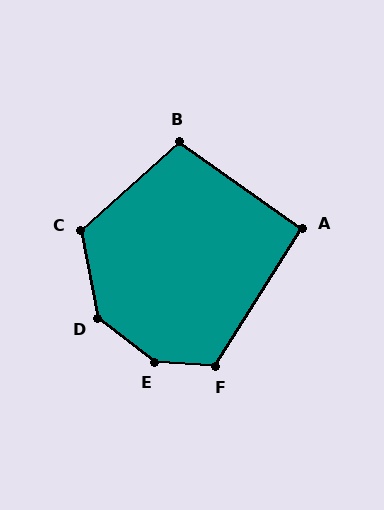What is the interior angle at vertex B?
Approximately 103 degrees (obtuse).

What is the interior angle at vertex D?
Approximately 138 degrees (obtuse).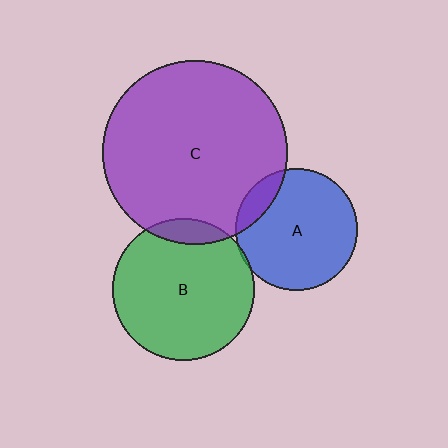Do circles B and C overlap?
Yes.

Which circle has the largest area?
Circle C (purple).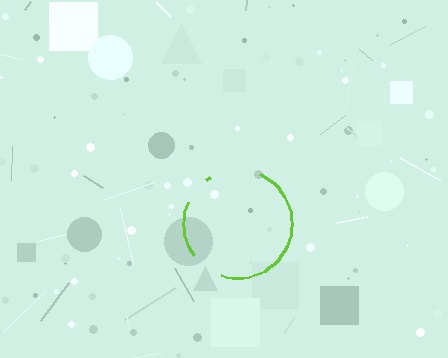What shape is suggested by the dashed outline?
The dashed outline suggests a circle.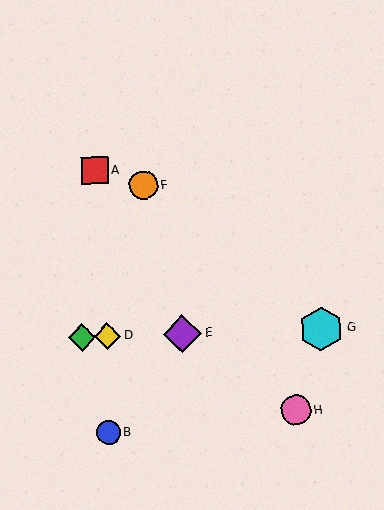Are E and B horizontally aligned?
No, E is at y≈334 and B is at y≈433.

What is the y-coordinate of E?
Object E is at y≈334.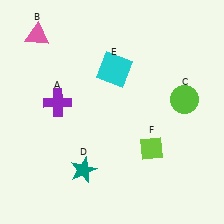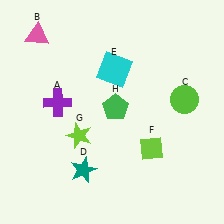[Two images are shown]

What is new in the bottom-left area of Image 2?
A lime star (G) was added in the bottom-left area of Image 2.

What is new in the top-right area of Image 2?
A green pentagon (H) was added in the top-right area of Image 2.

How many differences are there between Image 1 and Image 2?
There are 2 differences between the two images.